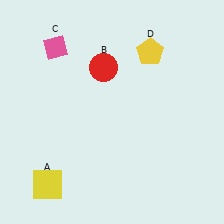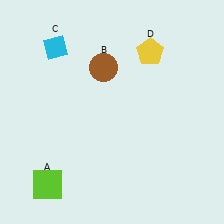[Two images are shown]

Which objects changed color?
A changed from yellow to lime. B changed from red to brown. C changed from pink to cyan.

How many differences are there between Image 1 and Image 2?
There are 3 differences between the two images.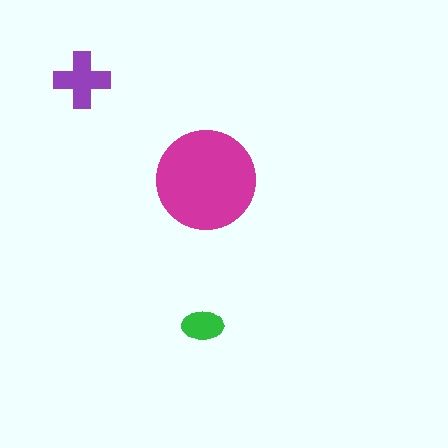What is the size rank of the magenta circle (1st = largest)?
1st.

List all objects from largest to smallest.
The magenta circle, the purple cross, the green ellipse.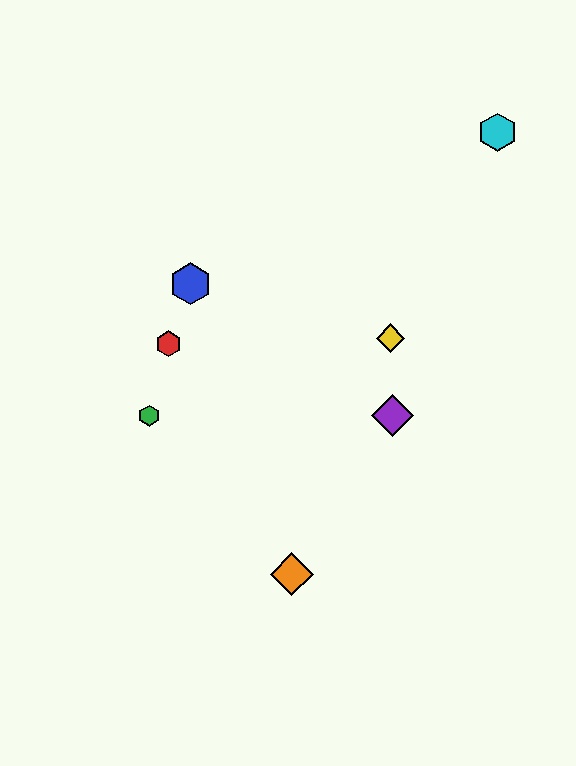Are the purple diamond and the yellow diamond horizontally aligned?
No, the purple diamond is at y≈416 and the yellow diamond is at y≈338.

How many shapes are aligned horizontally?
2 shapes (the green hexagon, the purple diamond) are aligned horizontally.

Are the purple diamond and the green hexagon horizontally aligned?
Yes, both are at y≈416.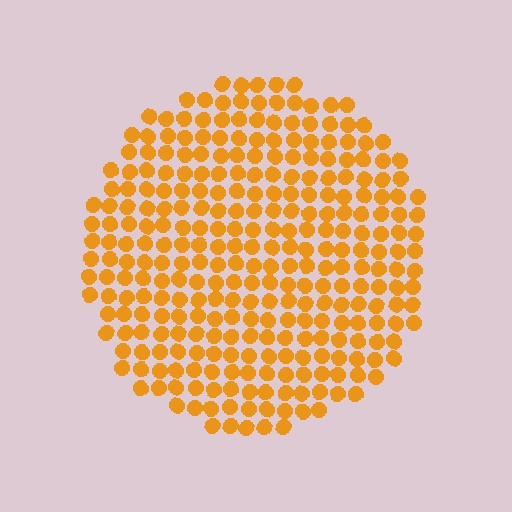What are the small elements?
The small elements are circles.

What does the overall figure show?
The overall figure shows a circle.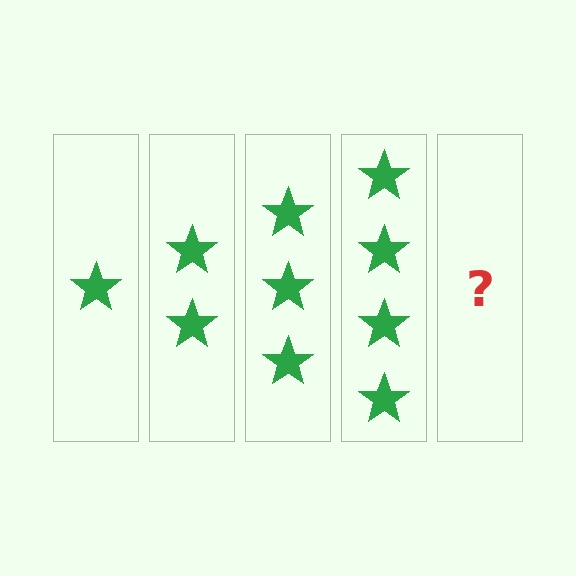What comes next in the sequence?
The next element should be 5 stars.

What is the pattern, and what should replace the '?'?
The pattern is that each step adds one more star. The '?' should be 5 stars.